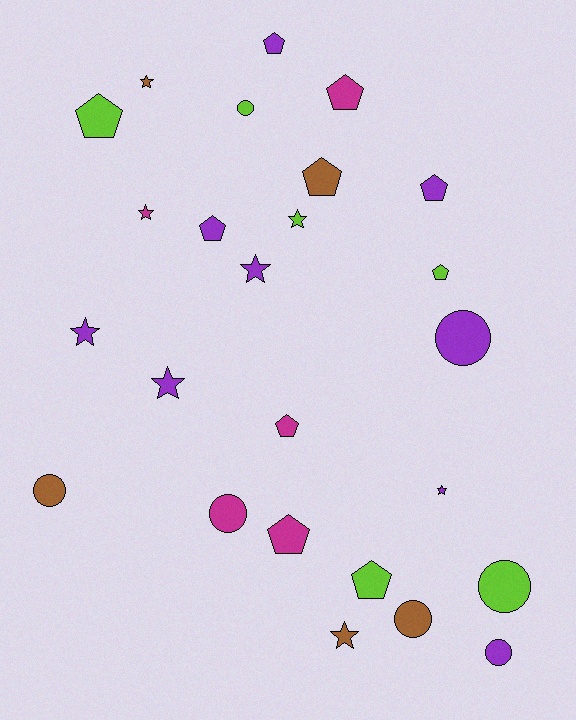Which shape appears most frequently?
Pentagon, with 10 objects.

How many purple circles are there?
There are 2 purple circles.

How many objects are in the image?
There are 25 objects.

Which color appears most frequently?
Purple, with 9 objects.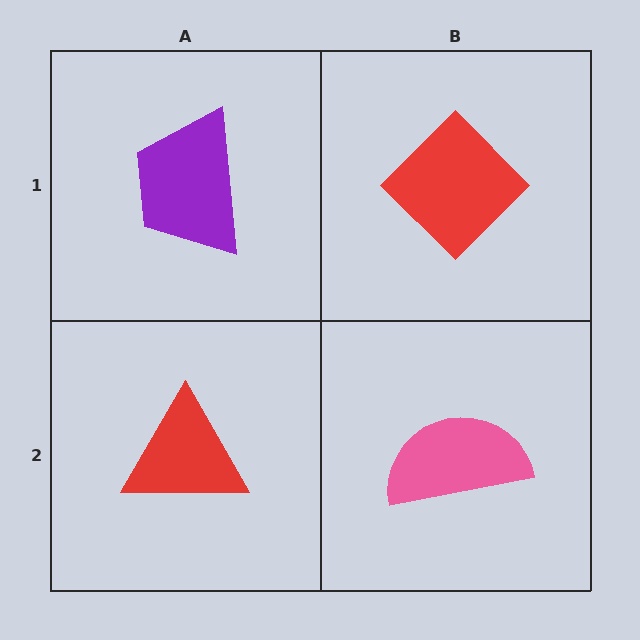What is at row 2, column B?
A pink semicircle.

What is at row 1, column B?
A red diamond.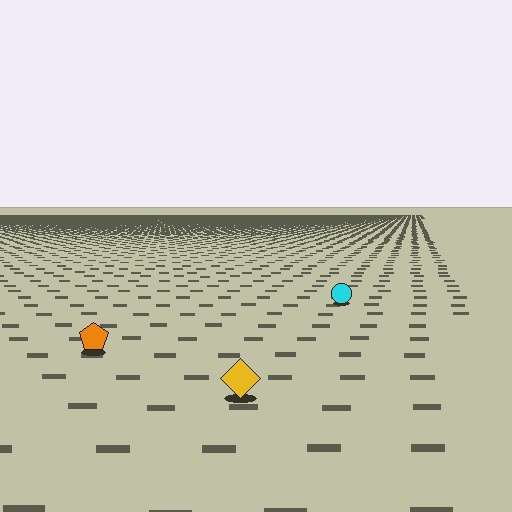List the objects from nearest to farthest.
From nearest to farthest: the yellow diamond, the orange pentagon, the cyan circle.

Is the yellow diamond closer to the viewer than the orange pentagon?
Yes. The yellow diamond is closer — you can tell from the texture gradient: the ground texture is coarser near it.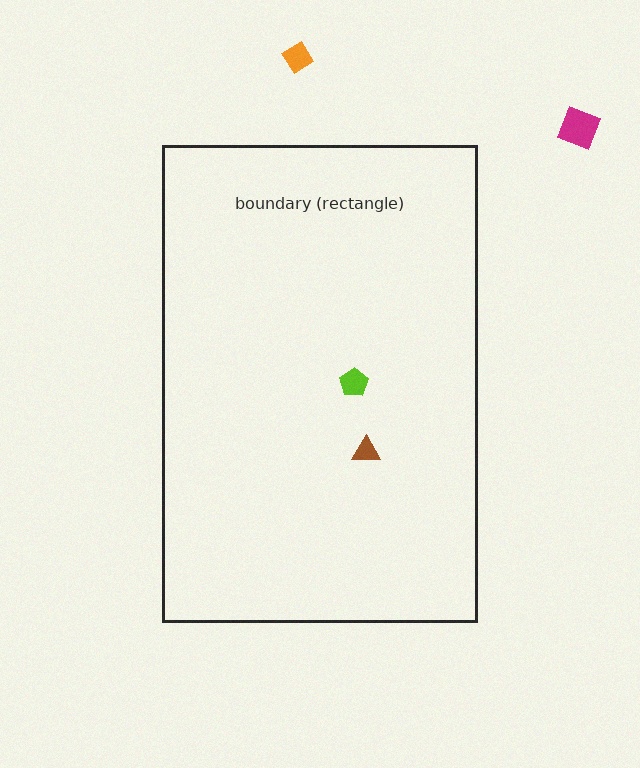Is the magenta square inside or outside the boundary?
Outside.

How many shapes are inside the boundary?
2 inside, 2 outside.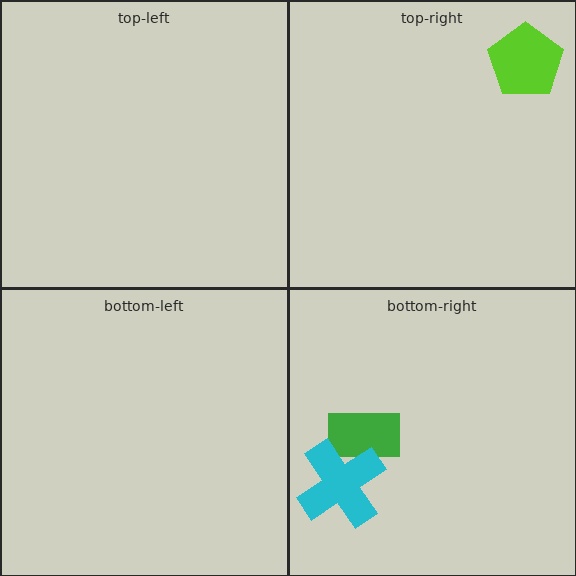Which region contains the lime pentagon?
The top-right region.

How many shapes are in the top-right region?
1.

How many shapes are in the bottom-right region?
2.